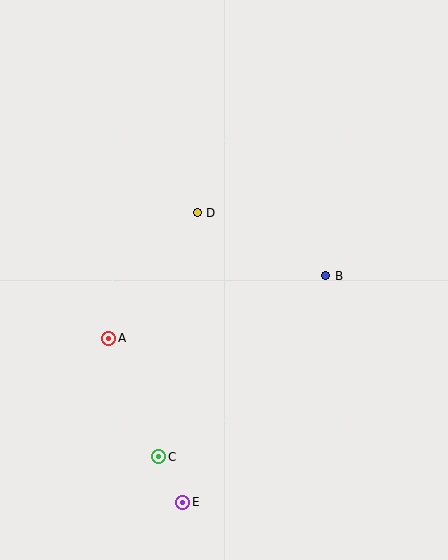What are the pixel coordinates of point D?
Point D is at (197, 213).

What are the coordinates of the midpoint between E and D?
The midpoint between E and D is at (190, 357).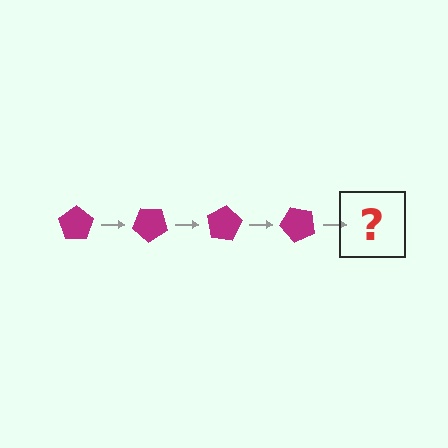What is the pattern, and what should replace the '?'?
The pattern is that the pentagon rotates 40 degrees each step. The '?' should be a magenta pentagon rotated 160 degrees.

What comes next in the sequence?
The next element should be a magenta pentagon rotated 160 degrees.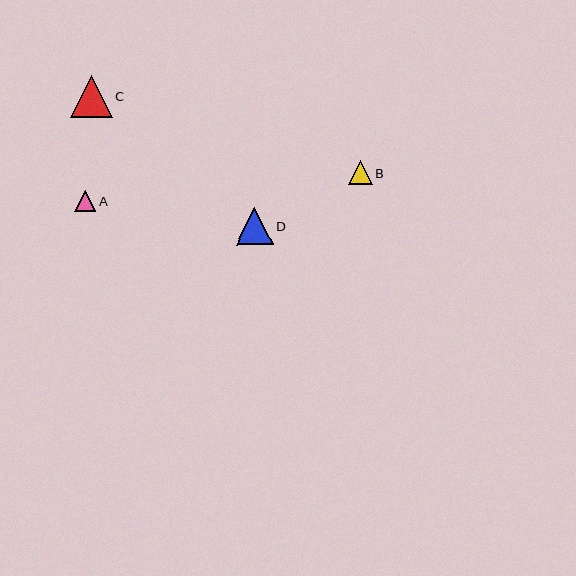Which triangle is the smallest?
Triangle A is the smallest with a size of approximately 21 pixels.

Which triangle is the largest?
Triangle C is the largest with a size of approximately 42 pixels.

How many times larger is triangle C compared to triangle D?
Triangle C is approximately 1.1 times the size of triangle D.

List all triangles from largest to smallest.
From largest to smallest: C, D, B, A.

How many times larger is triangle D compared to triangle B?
Triangle D is approximately 1.5 times the size of triangle B.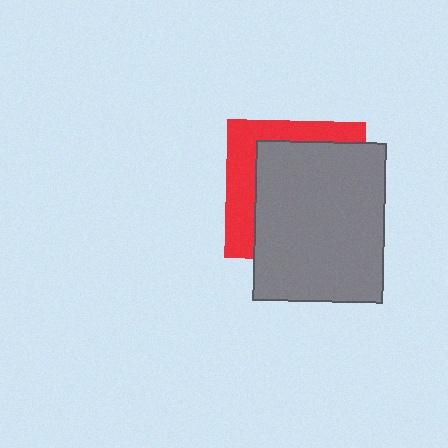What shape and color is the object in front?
The object in front is a gray rectangle.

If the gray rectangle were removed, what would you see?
You would see the complete red square.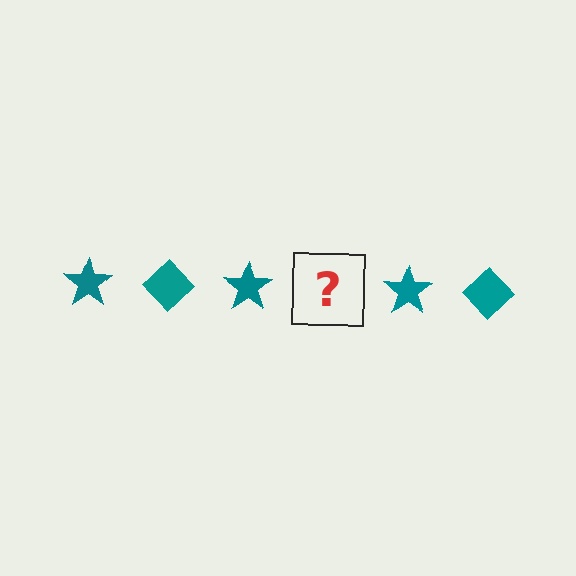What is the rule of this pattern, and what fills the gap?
The rule is that the pattern cycles through star, diamond shapes in teal. The gap should be filled with a teal diamond.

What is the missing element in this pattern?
The missing element is a teal diamond.